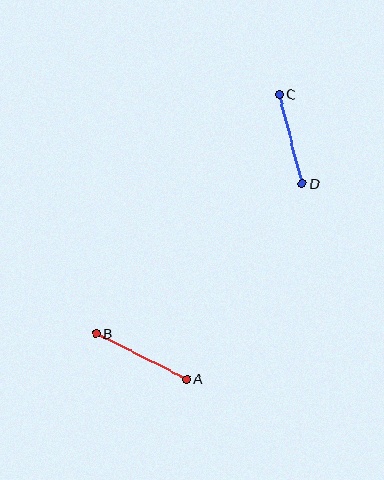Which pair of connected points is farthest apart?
Points A and B are farthest apart.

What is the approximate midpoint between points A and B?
The midpoint is at approximately (141, 356) pixels.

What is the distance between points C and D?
The distance is approximately 92 pixels.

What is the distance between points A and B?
The distance is approximately 102 pixels.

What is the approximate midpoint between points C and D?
The midpoint is at approximately (291, 139) pixels.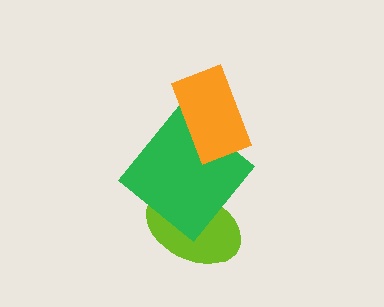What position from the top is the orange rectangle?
The orange rectangle is 1st from the top.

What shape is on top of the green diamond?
The orange rectangle is on top of the green diamond.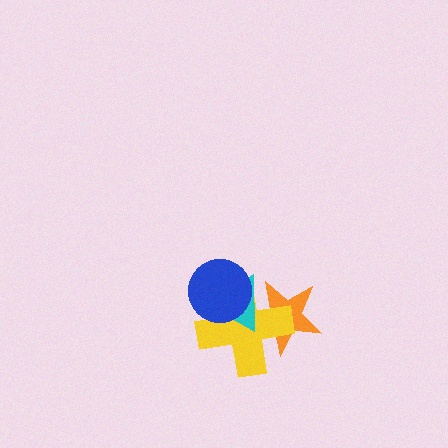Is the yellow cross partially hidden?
Yes, it is partially covered by another shape.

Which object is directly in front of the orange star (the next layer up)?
The yellow cross is directly in front of the orange star.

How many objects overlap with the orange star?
2 objects overlap with the orange star.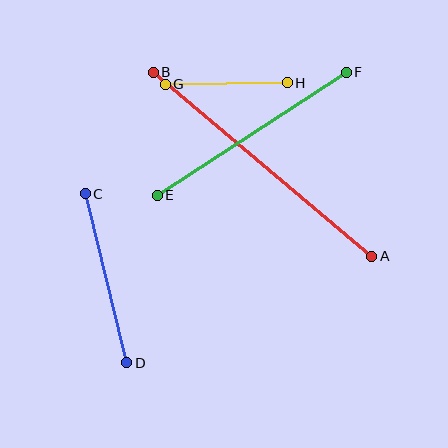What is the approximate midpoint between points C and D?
The midpoint is at approximately (106, 278) pixels.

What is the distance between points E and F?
The distance is approximately 225 pixels.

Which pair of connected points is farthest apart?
Points A and B are farthest apart.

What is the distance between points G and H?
The distance is approximately 122 pixels.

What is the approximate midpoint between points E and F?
The midpoint is at approximately (252, 134) pixels.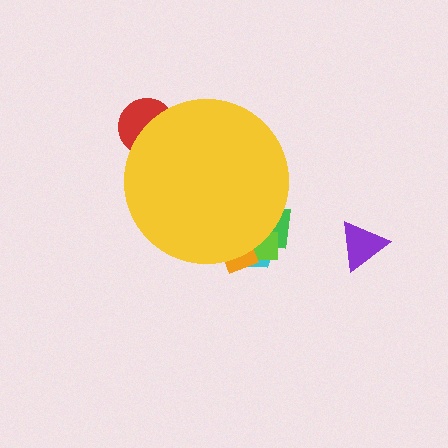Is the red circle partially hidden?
Yes, the red circle is partially hidden behind the yellow circle.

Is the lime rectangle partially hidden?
Yes, the lime rectangle is partially hidden behind the yellow circle.